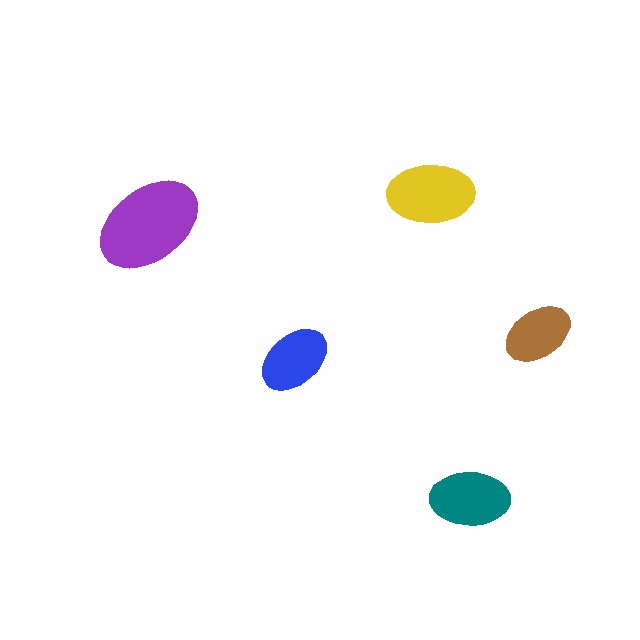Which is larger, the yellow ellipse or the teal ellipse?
The yellow one.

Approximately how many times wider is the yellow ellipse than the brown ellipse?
About 1.5 times wider.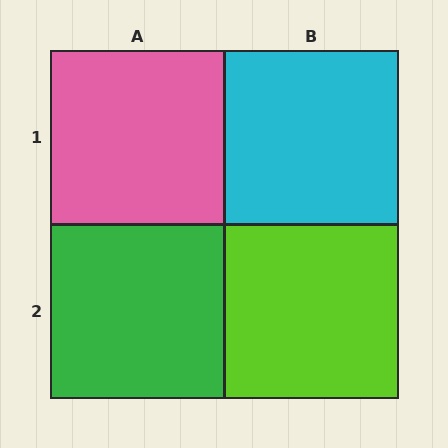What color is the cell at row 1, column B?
Cyan.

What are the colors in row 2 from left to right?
Green, lime.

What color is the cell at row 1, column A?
Pink.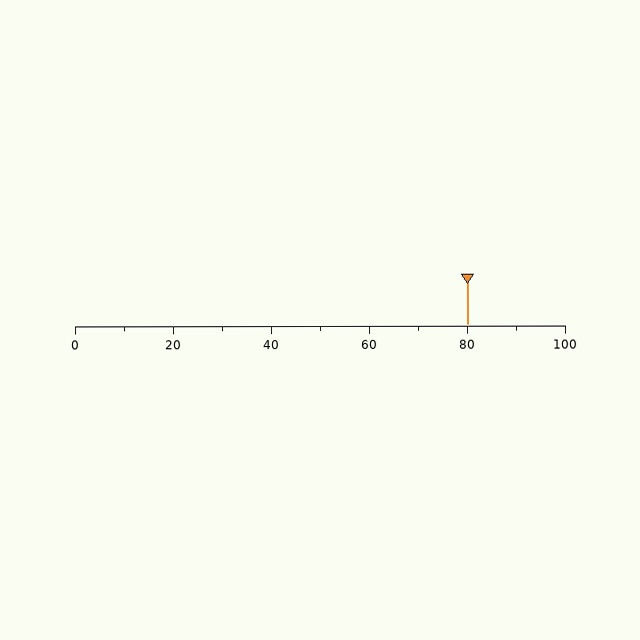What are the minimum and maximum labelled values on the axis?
The axis runs from 0 to 100.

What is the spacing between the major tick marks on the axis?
The major ticks are spaced 20 apart.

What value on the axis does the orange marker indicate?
The marker indicates approximately 80.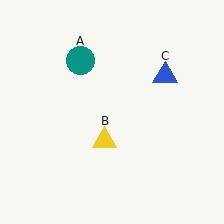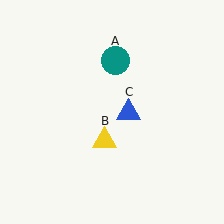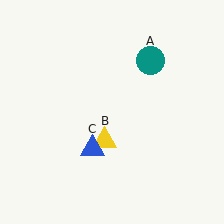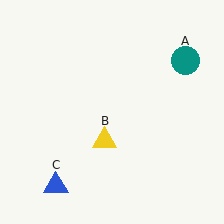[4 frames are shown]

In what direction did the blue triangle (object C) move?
The blue triangle (object C) moved down and to the left.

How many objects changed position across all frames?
2 objects changed position: teal circle (object A), blue triangle (object C).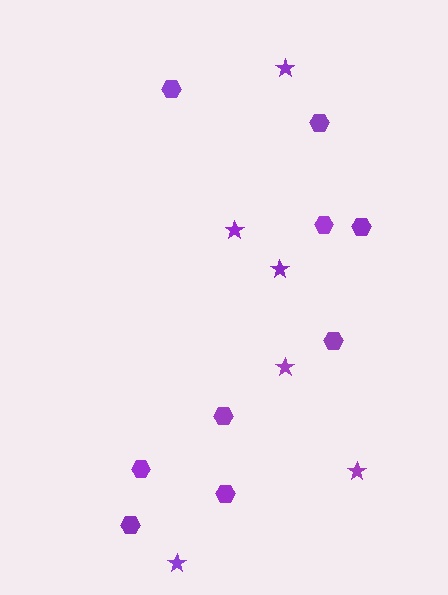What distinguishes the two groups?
There are 2 groups: one group of hexagons (9) and one group of stars (6).